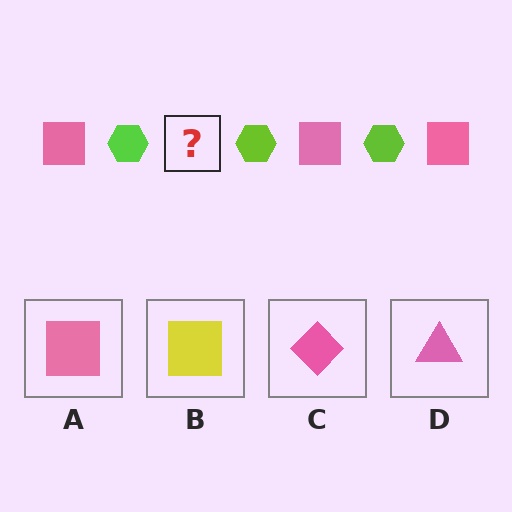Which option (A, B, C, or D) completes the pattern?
A.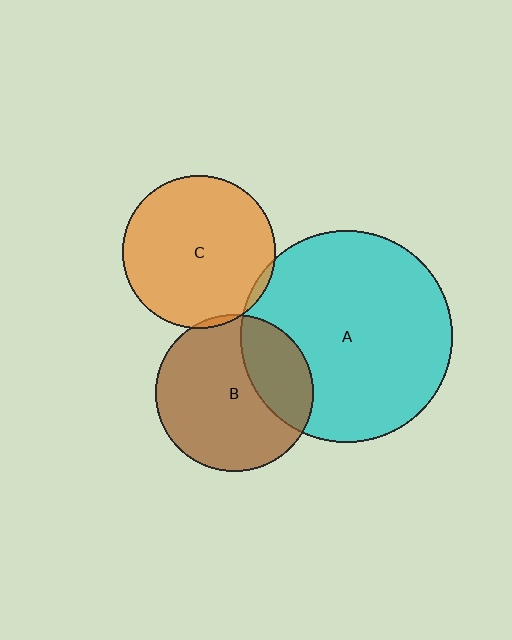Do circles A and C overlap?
Yes.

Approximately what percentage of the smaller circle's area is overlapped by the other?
Approximately 5%.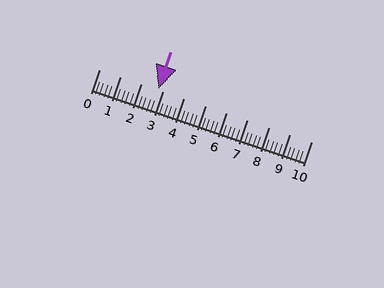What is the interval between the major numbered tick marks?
The major tick marks are spaced 1 units apart.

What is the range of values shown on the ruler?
The ruler shows values from 0 to 10.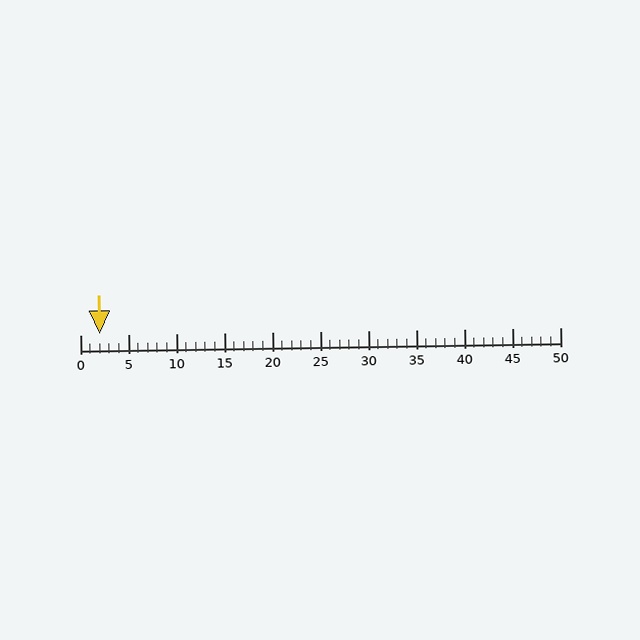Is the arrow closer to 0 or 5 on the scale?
The arrow is closer to 0.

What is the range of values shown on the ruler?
The ruler shows values from 0 to 50.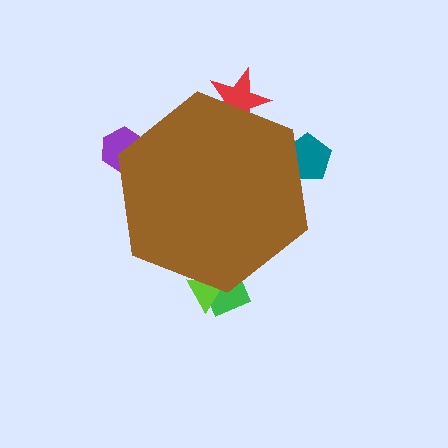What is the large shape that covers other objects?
A brown hexagon.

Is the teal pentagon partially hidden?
Yes, the teal pentagon is partially hidden behind the brown hexagon.